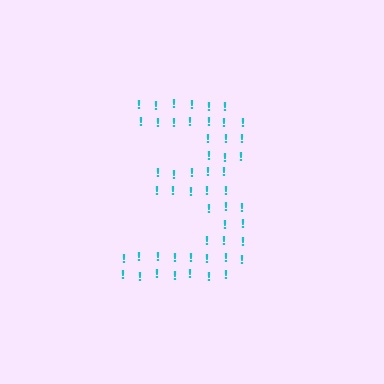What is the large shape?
The large shape is the digit 3.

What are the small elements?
The small elements are exclamation marks.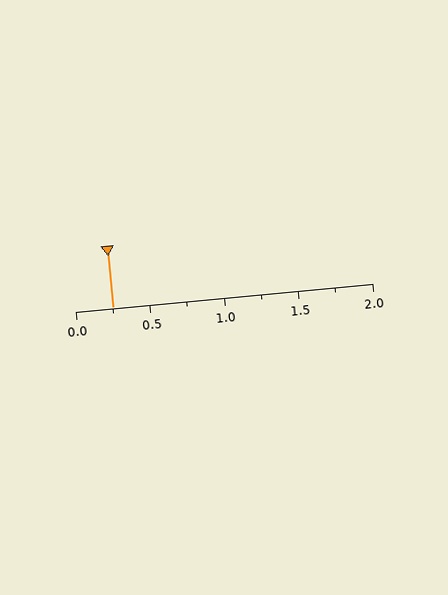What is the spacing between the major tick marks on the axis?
The major ticks are spaced 0.5 apart.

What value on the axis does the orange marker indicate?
The marker indicates approximately 0.25.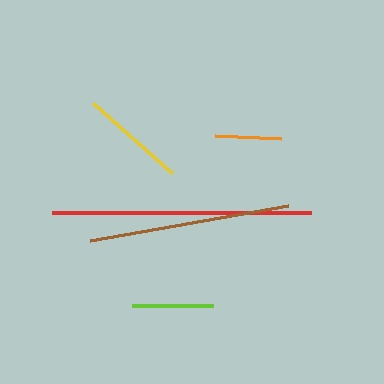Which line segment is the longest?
The red line is the longest at approximately 259 pixels.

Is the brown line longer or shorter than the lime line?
The brown line is longer than the lime line.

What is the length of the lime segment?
The lime segment is approximately 81 pixels long.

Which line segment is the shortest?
The orange line is the shortest at approximately 66 pixels.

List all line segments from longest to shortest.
From longest to shortest: red, brown, yellow, lime, orange.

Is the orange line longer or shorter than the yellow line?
The yellow line is longer than the orange line.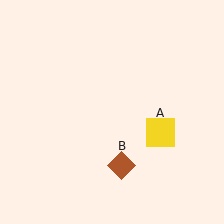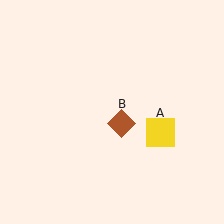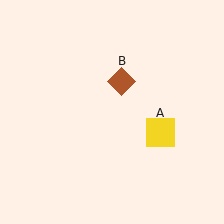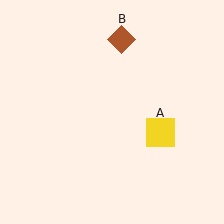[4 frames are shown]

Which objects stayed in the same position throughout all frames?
Yellow square (object A) remained stationary.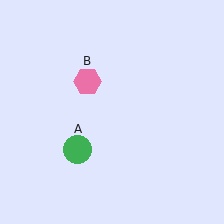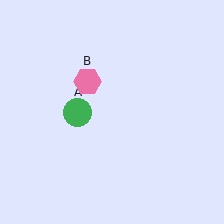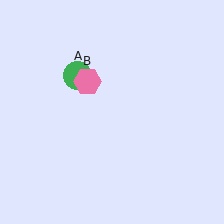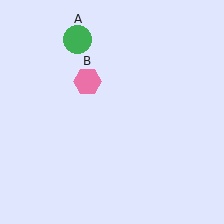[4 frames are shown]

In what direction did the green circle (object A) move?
The green circle (object A) moved up.